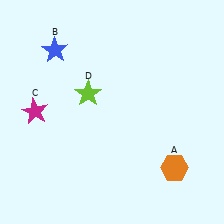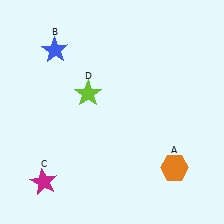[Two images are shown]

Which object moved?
The magenta star (C) moved down.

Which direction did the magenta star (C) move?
The magenta star (C) moved down.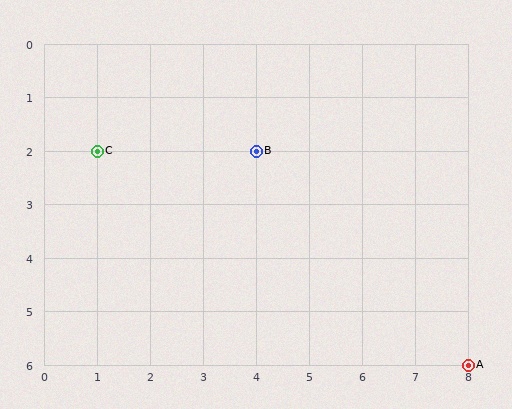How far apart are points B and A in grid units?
Points B and A are 4 columns and 4 rows apart (about 5.7 grid units diagonally).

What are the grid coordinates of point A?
Point A is at grid coordinates (8, 6).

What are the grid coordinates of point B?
Point B is at grid coordinates (4, 2).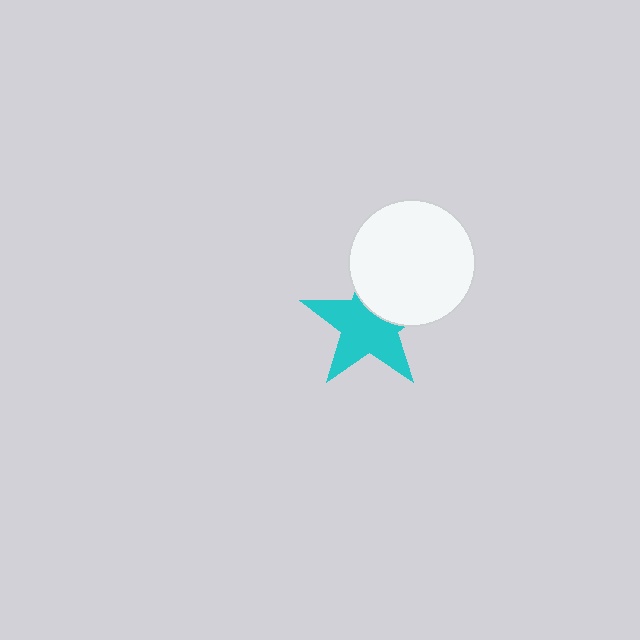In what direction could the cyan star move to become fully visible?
The cyan star could move toward the lower-left. That would shift it out from behind the white circle entirely.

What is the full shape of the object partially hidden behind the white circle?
The partially hidden object is a cyan star.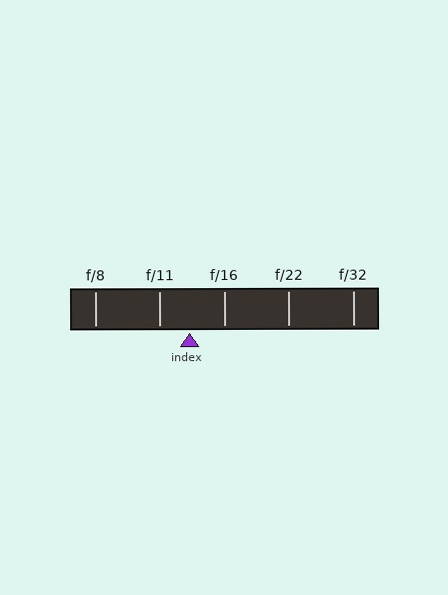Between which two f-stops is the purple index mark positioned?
The index mark is between f/11 and f/16.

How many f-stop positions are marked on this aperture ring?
There are 5 f-stop positions marked.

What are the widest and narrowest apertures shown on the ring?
The widest aperture shown is f/8 and the narrowest is f/32.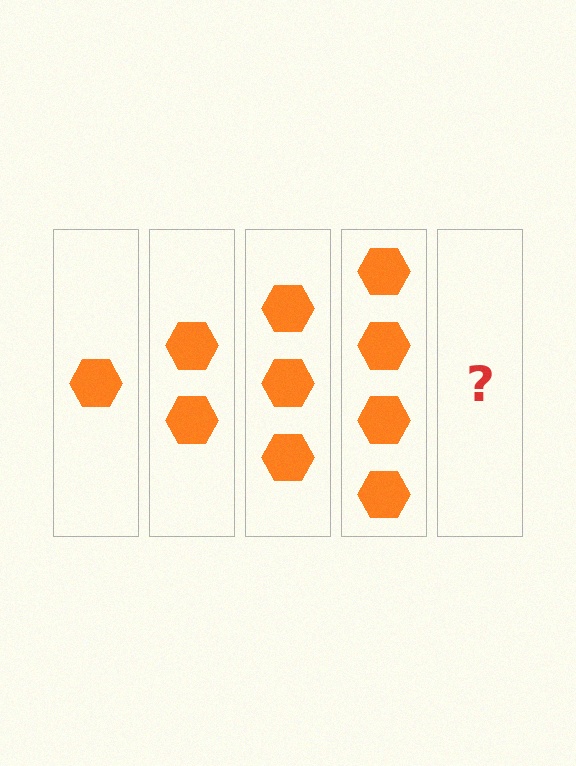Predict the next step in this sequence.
The next step is 5 hexagons.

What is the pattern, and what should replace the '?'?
The pattern is that each step adds one more hexagon. The '?' should be 5 hexagons.